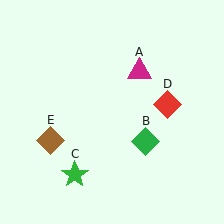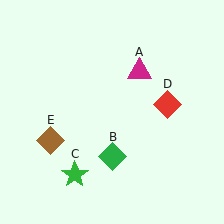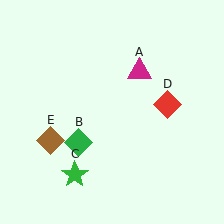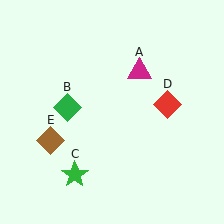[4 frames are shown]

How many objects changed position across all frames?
1 object changed position: green diamond (object B).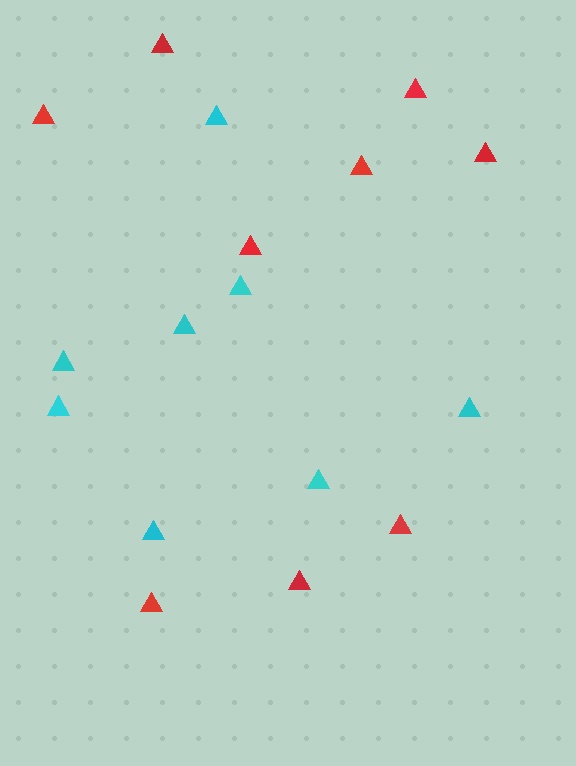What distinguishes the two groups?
There are 2 groups: one group of red triangles (9) and one group of cyan triangles (8).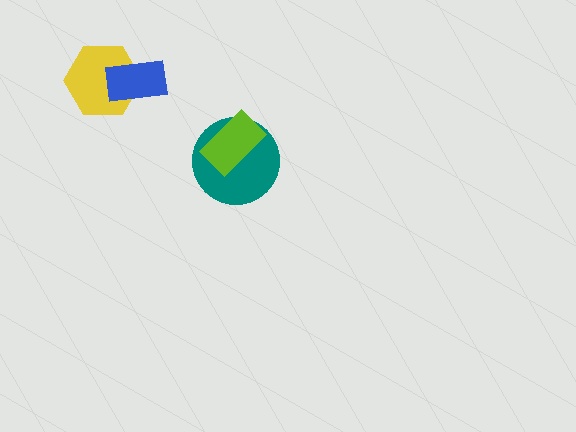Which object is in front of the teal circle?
The lime rectangle is in front of the teal circle.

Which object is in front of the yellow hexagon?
The blue rectangle is in front of the yellow hexagon.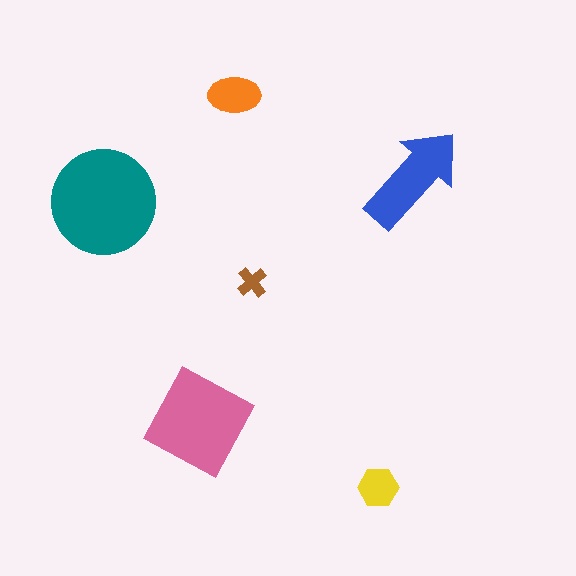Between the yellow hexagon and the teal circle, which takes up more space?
The teal circle.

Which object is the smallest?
The brown cross.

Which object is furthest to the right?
The blue arrow is rightmost.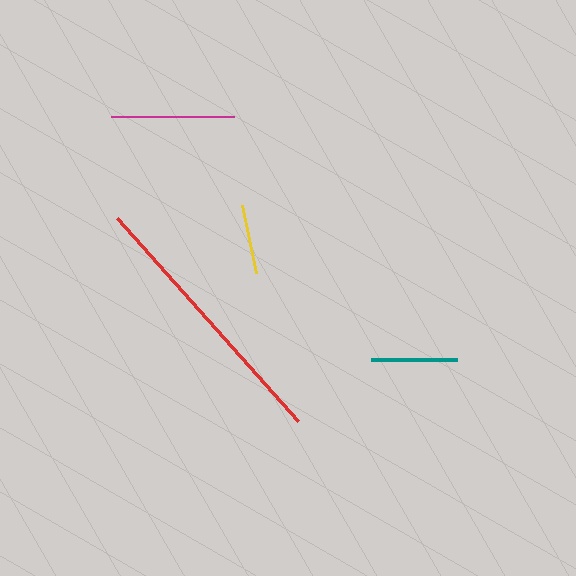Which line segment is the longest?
The red line is the longest at approximately 272 pixels.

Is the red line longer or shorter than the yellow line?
The red line is longer than the yellow line.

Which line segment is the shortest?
The yellow line is the shortest at approximately 69 pixels.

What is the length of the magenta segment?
The magenta segment is approximately 124 pixels long.